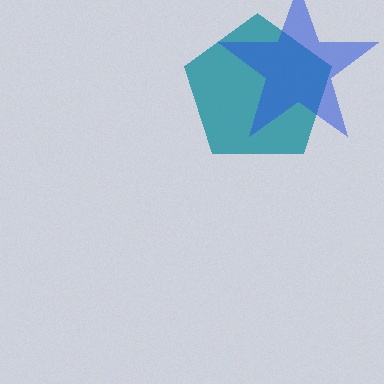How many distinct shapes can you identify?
There are 2 distinct shapes: a teal pentagon, a blue star.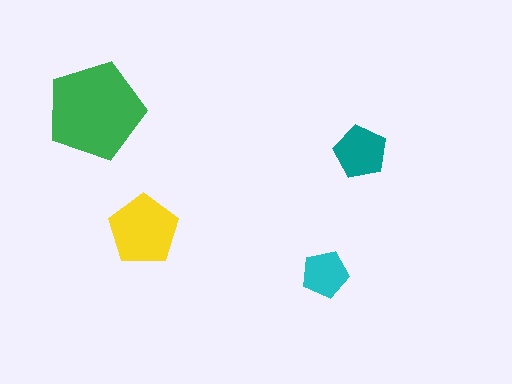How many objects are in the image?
There are 4 objects in the image.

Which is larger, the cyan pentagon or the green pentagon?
The green one.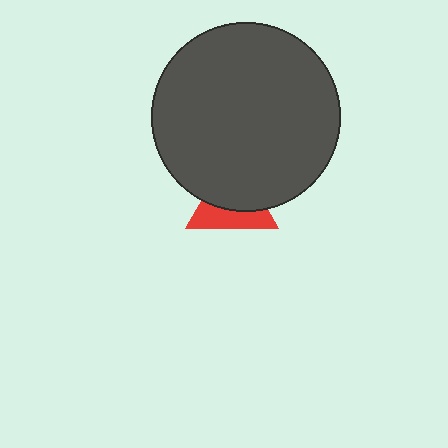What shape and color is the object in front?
The object in front is a dark gray circle.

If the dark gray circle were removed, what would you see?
You would see the complete red triangle.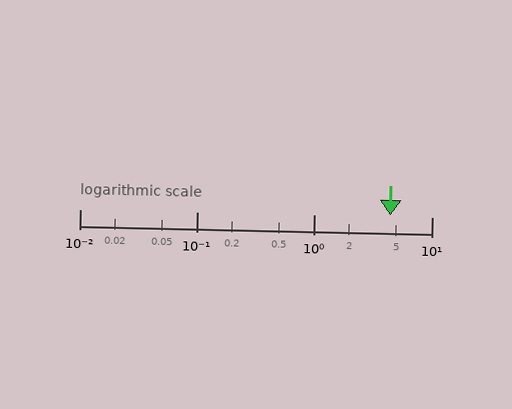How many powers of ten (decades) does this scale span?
The scale spans 3 decades, from 0.01 to 10.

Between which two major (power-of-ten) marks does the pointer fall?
The pointer is between 1 and 10.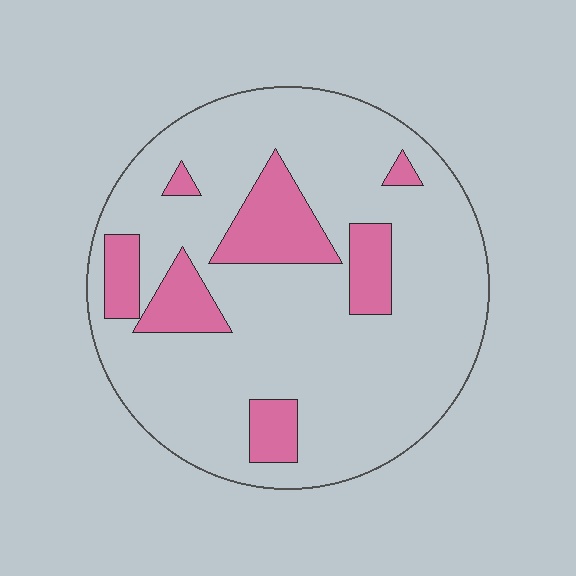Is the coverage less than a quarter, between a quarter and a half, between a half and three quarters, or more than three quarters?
Less than a quarter.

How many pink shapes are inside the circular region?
7.